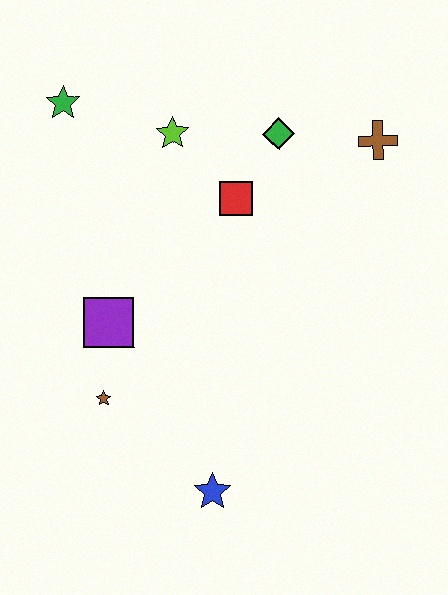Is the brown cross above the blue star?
Yes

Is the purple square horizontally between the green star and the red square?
Yes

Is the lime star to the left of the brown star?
No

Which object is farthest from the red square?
The blue star is farthest from the red square.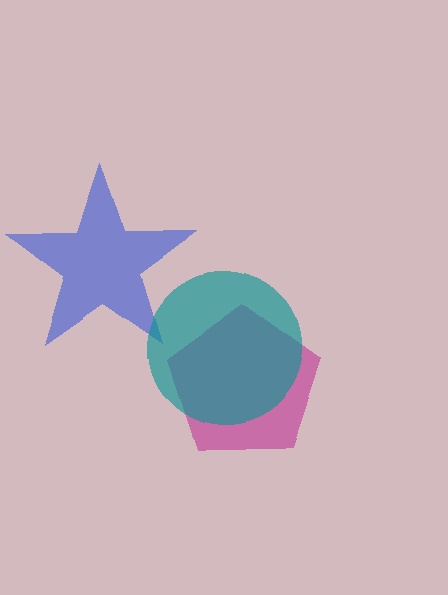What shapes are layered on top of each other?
The layered shapes are: a magenta pentagon, a blue star, a teal circle.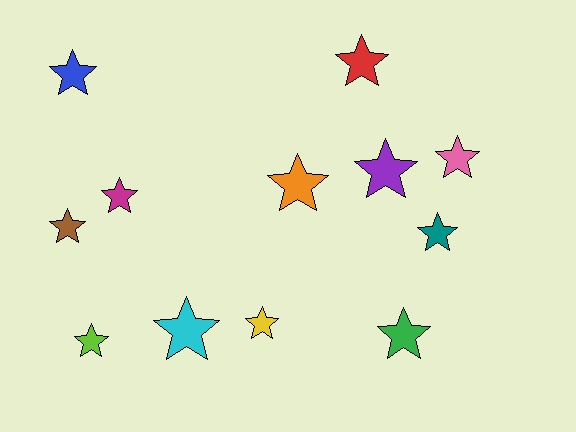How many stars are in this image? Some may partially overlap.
There are 12 stars.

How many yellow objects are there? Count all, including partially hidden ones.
There is 1 yellow object.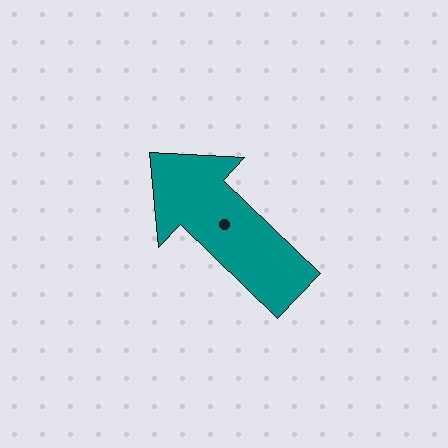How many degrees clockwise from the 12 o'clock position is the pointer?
Approximately 314 degrees.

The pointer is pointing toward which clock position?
Roughly 10 o'clock.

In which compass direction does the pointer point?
Northwest.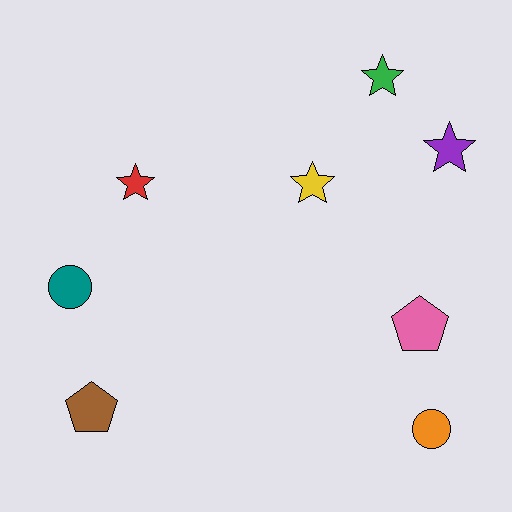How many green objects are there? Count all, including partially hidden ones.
There is 1 green object.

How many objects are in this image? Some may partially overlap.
There are 8 objects.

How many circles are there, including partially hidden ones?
There are 2 circles.